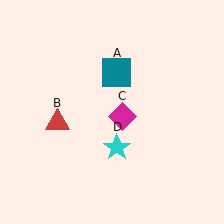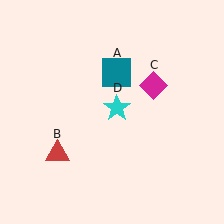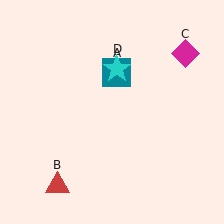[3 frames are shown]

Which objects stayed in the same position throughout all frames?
Teal square (object A) remained stationary.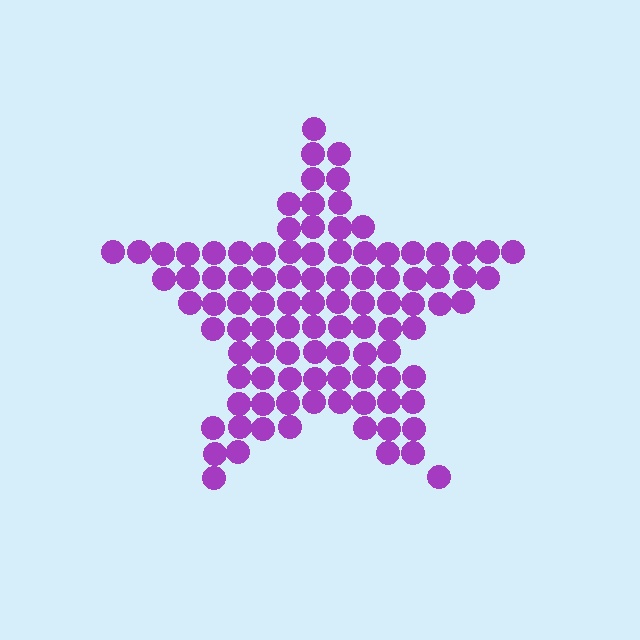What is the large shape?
The large shape is a star.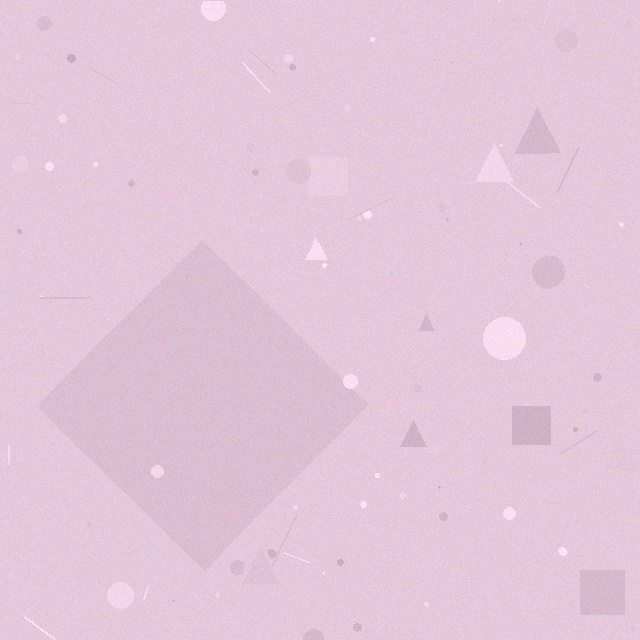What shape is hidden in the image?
A diamond is hidden in the image.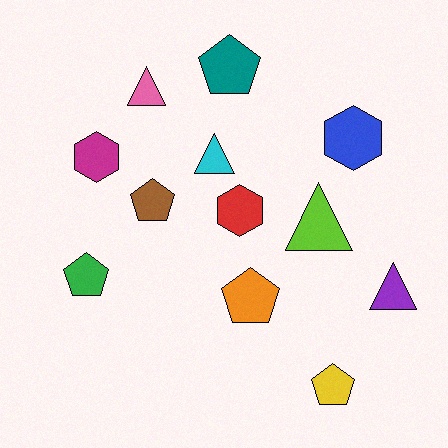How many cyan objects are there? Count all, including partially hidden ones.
There is 1 cyan object.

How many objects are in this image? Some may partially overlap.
There are 12 objects.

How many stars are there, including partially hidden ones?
There are no stars.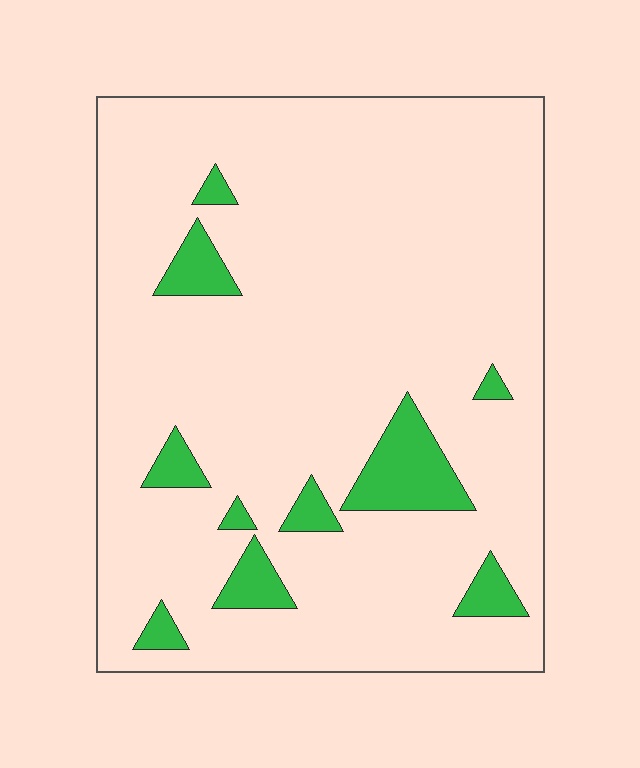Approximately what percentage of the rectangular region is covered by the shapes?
Approximately 10%.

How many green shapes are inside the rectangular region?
10.